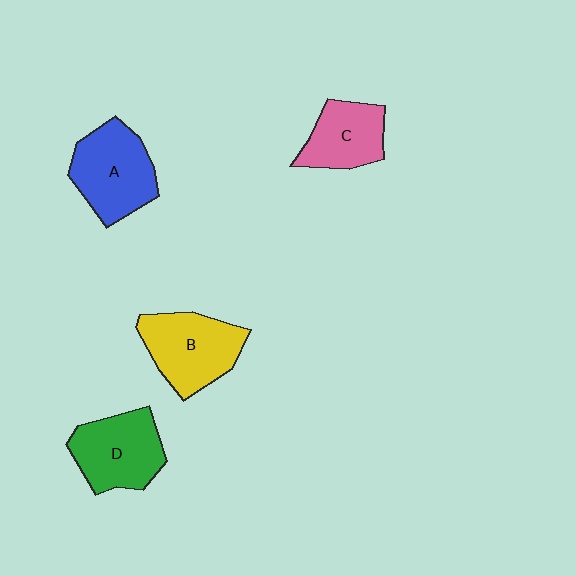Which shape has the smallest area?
Shape C (pink).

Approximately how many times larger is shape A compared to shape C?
Approximately 1.4 times.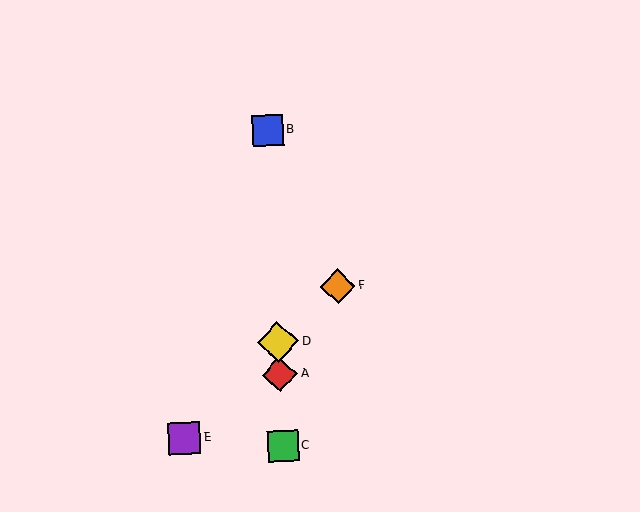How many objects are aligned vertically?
4 objects (A, B, C, D) are aligned vertically.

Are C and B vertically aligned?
Yes, both are at x≈283.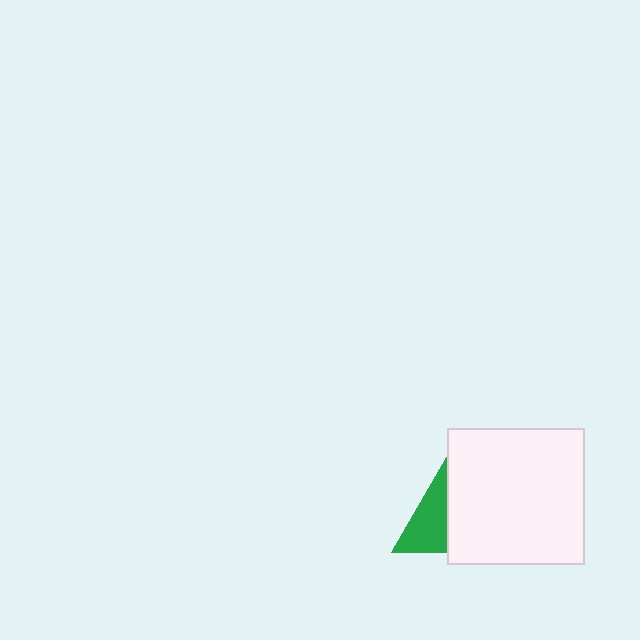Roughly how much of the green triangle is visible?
About half of it is visible (roughly 52%).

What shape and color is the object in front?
The object in front is a white square.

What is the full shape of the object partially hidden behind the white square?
The partially hidden object is a green triangle.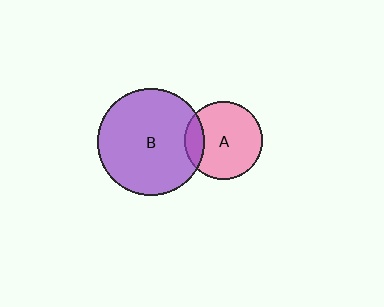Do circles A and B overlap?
Yes.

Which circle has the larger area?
Circle B (purple).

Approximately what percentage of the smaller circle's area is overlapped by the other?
Approximately 15%.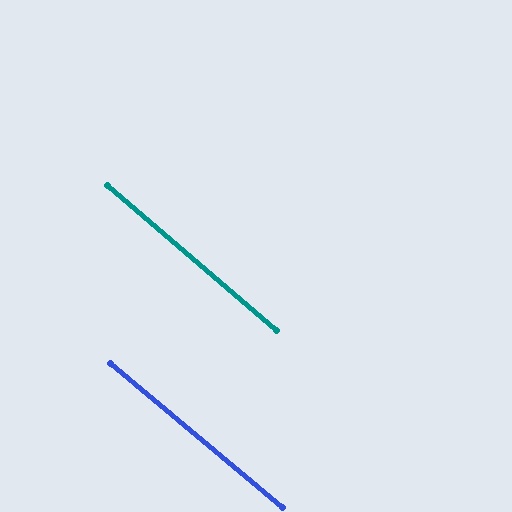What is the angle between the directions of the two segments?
Approximately 1 degree.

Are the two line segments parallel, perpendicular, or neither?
Parallel — their directions differ by only 0.7°.